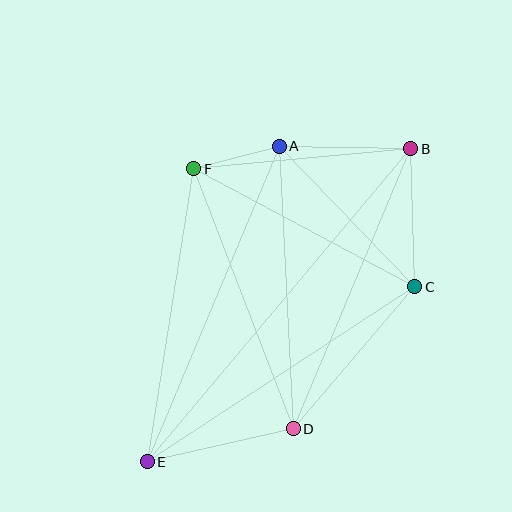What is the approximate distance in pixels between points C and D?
The distance between C and D is approximately 187 pixels.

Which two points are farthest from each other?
Points B and E are farthest from each other.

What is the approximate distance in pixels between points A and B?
The distance between A and B is approximately 132 pixels.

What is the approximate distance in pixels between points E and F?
The distance between E and F is approximately 297 pixels.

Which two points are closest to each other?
Points A and F are closest to each other.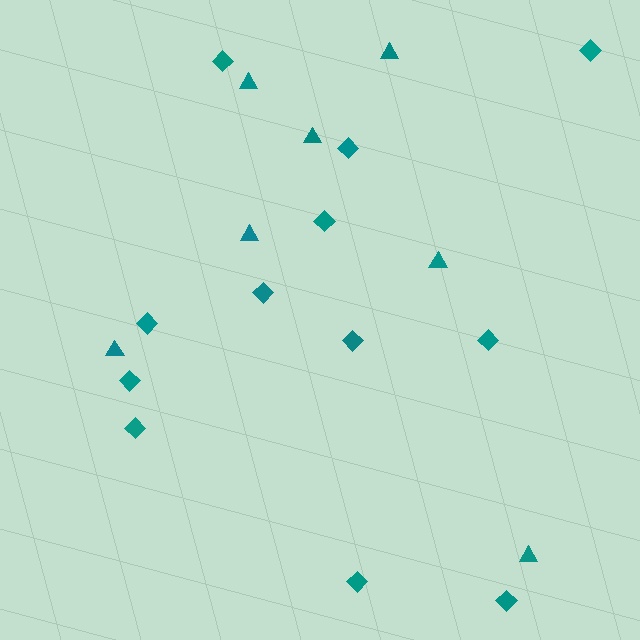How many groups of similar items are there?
There are 2 groups: one group of triangles (7) and one group of diamonds (12).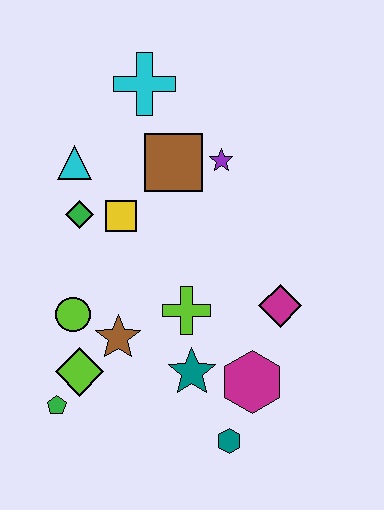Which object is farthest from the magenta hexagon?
The cyan cross is farthest from the magenta hexagon.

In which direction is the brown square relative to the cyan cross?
The brown square is below the cyan cross.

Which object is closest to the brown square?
The purple star is closest to the brown square.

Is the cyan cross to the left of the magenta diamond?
Yes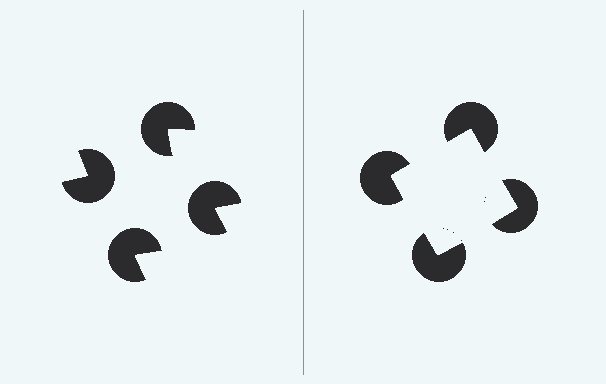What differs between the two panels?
The pac-man discs are positioned identically on both sides; only the wedge orientations differ. On the right they align to a square; on the left they are misaligned.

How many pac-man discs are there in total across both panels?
8 — 4 on each side.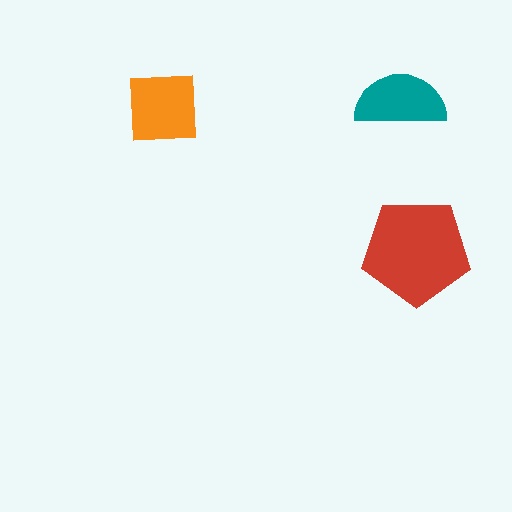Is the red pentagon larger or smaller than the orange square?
Larger.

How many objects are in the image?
There are 3 objects in the image.